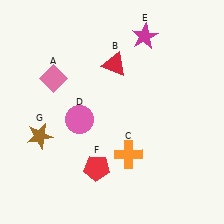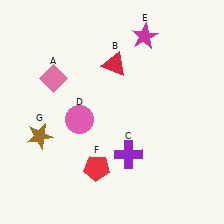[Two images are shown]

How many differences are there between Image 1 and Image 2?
There is 1 difference between the two images.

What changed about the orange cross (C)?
In Image 1, C is orange. In Image 2, it changed to purple.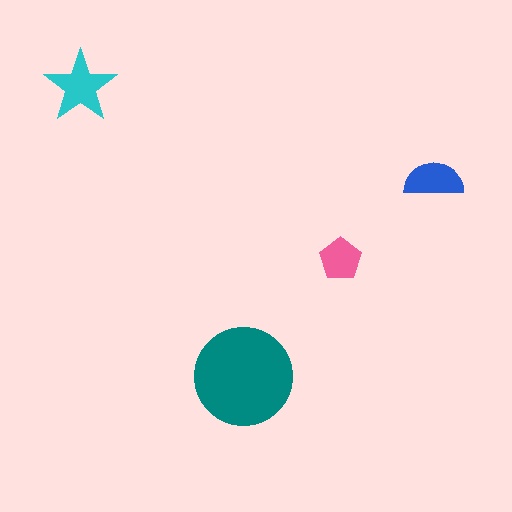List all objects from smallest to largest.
The pink pentagon, the blue semicircle, the cyan star, the teal circle.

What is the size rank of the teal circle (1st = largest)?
1st.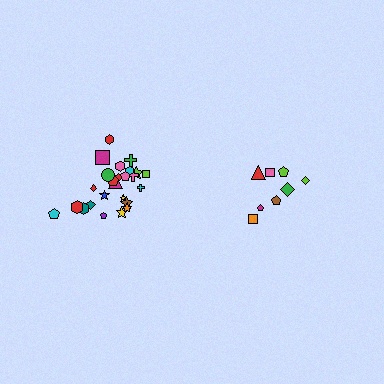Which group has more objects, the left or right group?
The left group.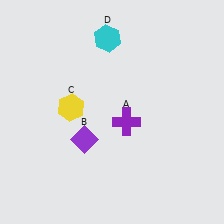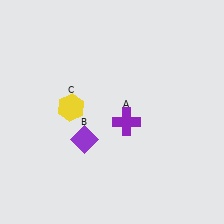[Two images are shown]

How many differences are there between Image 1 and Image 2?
There is 1 difference between the two images.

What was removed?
The cyan hexagon (D) was removed in Image 2.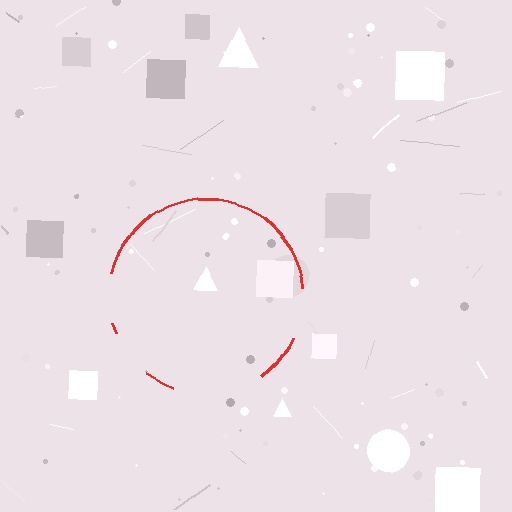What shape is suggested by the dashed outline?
The dashed outline suggests a circle.